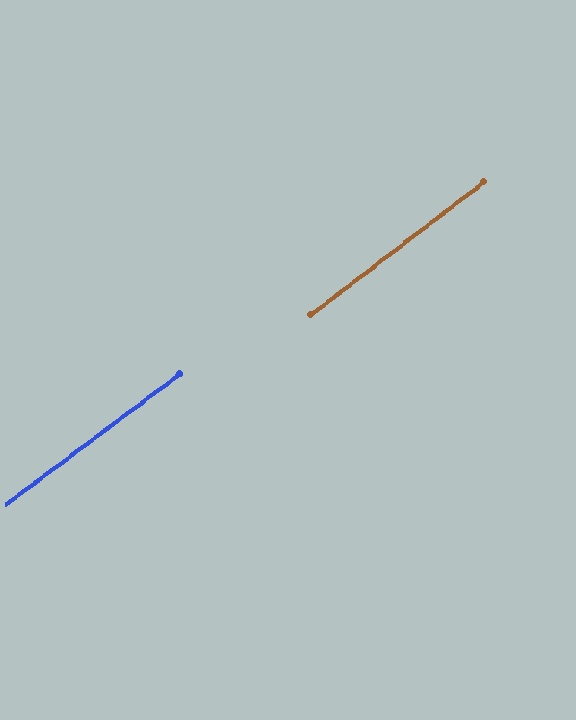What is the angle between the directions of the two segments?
Approximately 1 degree.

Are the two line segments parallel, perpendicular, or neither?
Parallel — their directions differ by only 0.8°.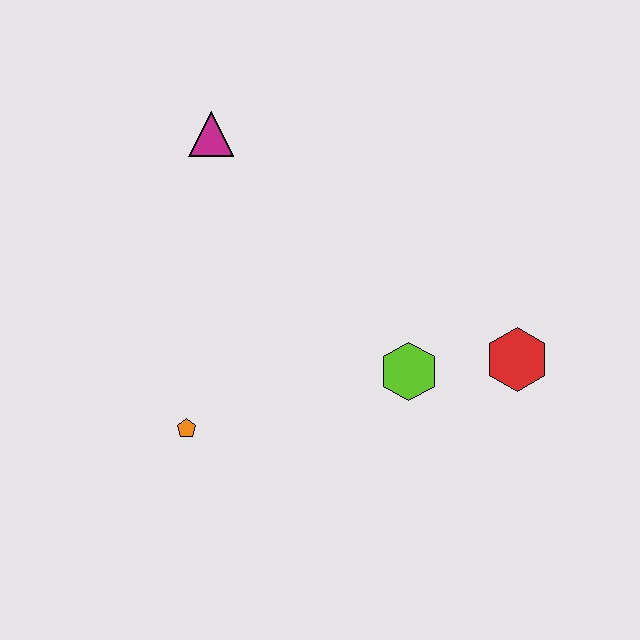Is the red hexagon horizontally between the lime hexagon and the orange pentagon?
No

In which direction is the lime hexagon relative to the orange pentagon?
The lime hexagon is to the right of the orange pentagon.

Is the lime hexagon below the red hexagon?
Yes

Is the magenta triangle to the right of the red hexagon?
No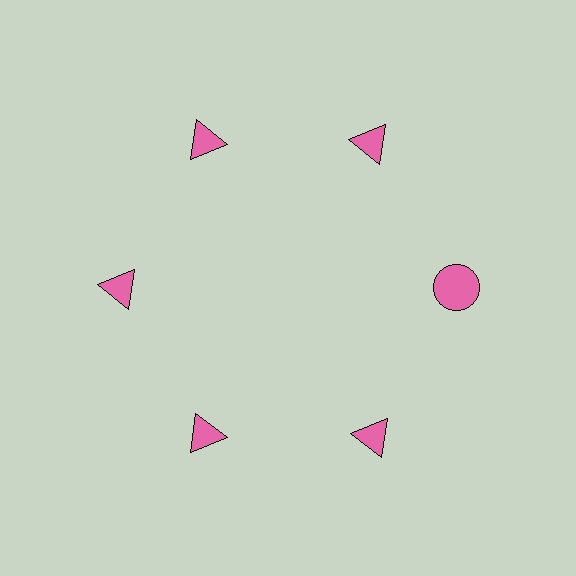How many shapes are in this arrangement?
There are 6 shapes arranged in a ring pattern.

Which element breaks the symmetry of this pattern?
The pink circle at roughly the 3 o'clock position breaks the symmetry. All other shapes are pink triangles.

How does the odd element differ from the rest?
It has a different shape: circle instead of triangle.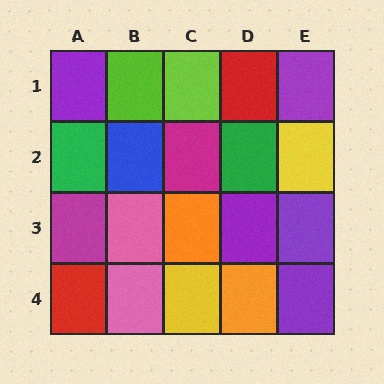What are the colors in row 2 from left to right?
Green, blue, magenta, green, yellow.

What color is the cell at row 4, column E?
Purple.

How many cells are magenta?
2 cells are magenta.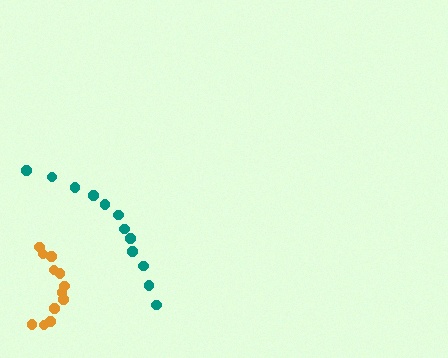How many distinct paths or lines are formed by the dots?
There are 2 distinct paths.